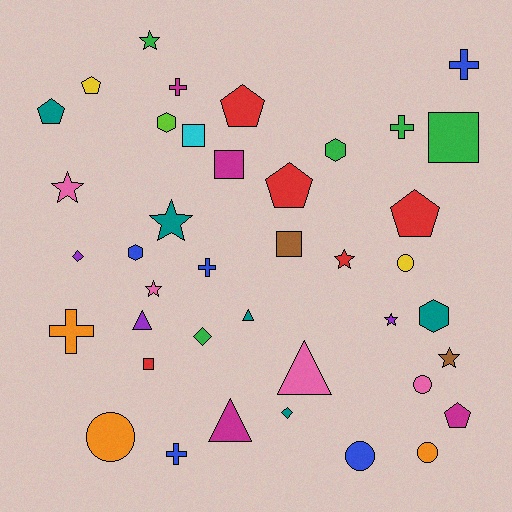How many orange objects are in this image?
There are 3 orange objects.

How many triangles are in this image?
There are 4 triangles.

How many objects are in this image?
There are 40 objects.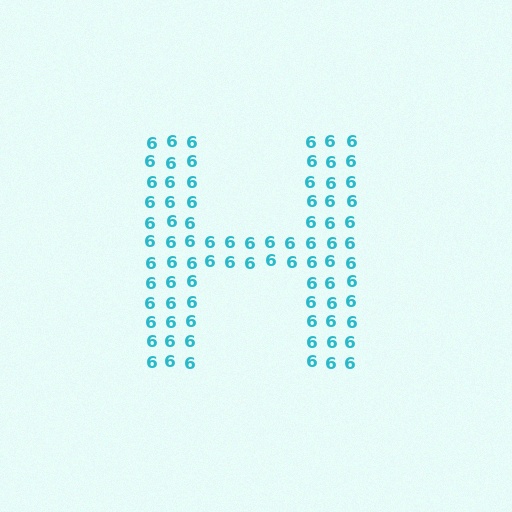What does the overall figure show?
The overall figure shows the letter H.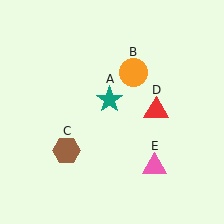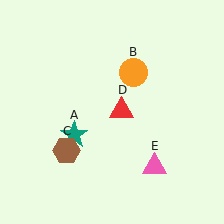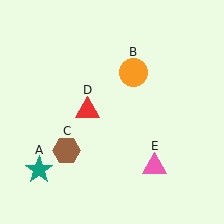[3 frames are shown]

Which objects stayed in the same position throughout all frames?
Orange circle (object B) and brown hexagon (object C) and pink triangle (object E) remained stationary.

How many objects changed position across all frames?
2 objects changed position: teal star (object A), red triangle (object D).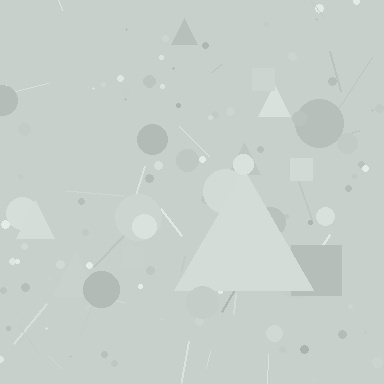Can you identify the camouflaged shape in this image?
The camouflaged shape is a triangle.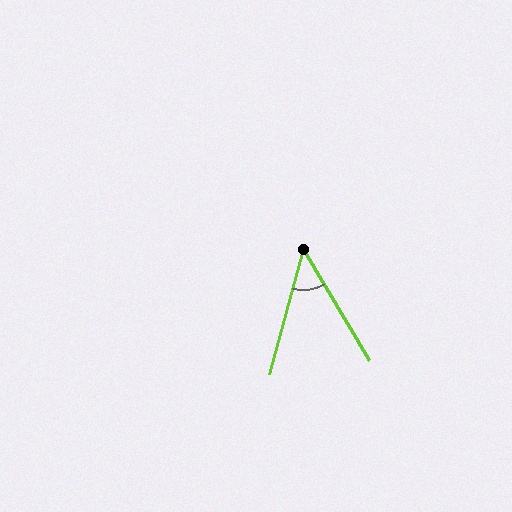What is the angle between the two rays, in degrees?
Approximately 46 degrees.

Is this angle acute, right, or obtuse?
It is acute.